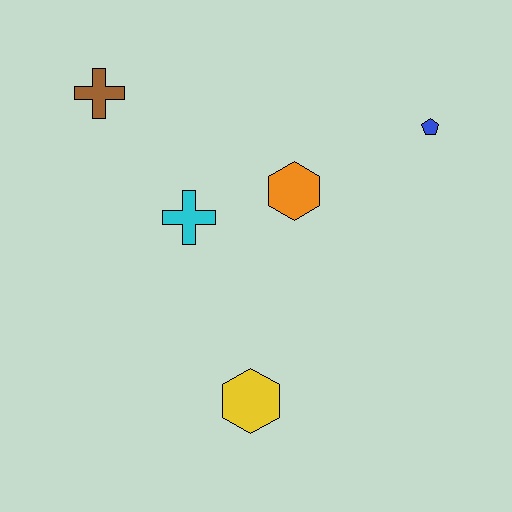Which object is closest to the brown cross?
The cyan cross is closest to the brown cross.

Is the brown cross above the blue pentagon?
Yes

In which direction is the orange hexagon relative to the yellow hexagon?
The orange hexagon is above the yellow hexagon.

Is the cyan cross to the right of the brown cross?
Yes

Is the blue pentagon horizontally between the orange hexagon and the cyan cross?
No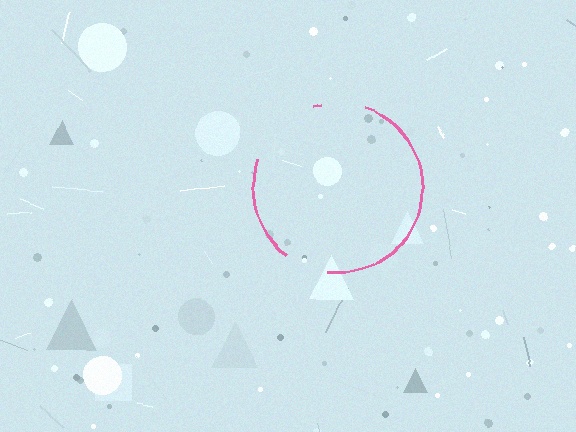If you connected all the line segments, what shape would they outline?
They would outline a circle.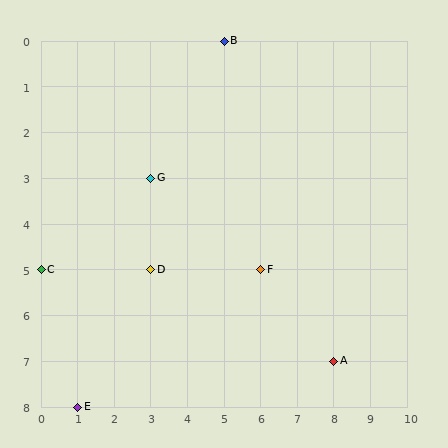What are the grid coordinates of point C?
Point C is at grid coordinates (0, 5).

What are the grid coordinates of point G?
Point G is at grid coordinates (3, 3).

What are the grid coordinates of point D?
Point D is at grid coordinates (3, 5).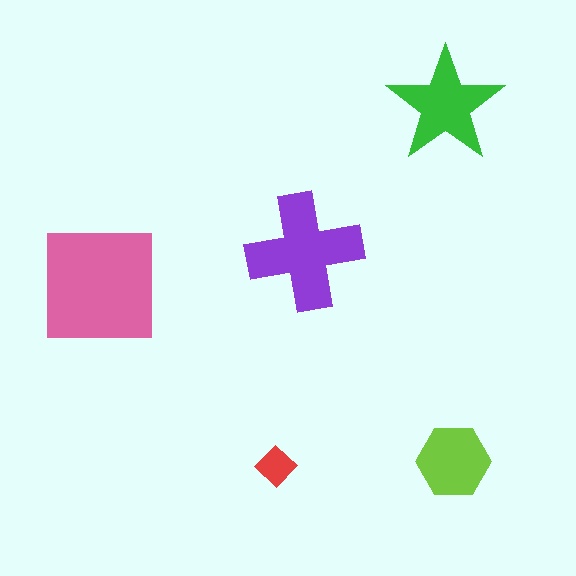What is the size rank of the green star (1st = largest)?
3rd.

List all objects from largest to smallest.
The pink square, the purple cross, the green star, the lime hexagon, the red diamond.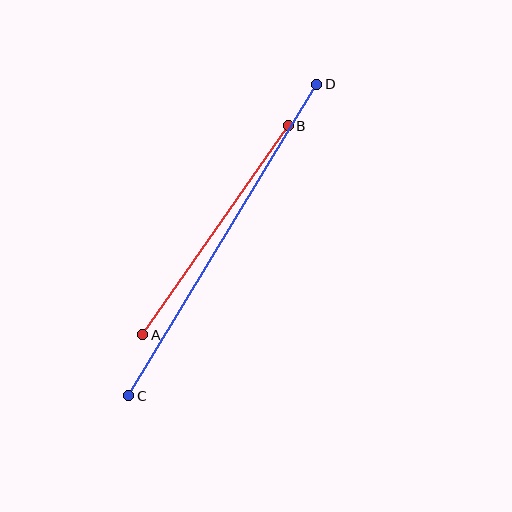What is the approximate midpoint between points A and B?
The midpoint is at approximately (215, 230) pixels.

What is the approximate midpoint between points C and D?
The midpoint is at approximately (223, 240) pixels.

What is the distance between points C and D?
The distance is approximately 364 pixels.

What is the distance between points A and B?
The distance is approximately 254 pixels.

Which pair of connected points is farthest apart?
Points C and D are farthest apart.